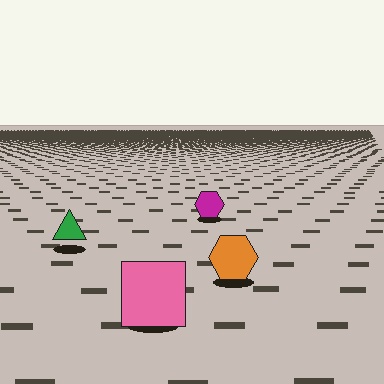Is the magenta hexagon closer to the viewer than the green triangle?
No. The green triangle is closer — you can tell from the texture gradient: the ground texture is coarser near it.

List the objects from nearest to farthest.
From nearest to farthest: the pink square, the orange hexagon, the green triangle, the magenta hexagon.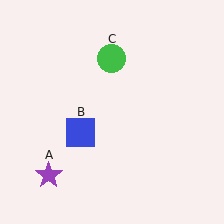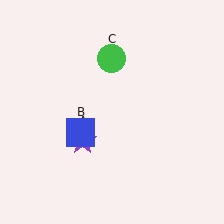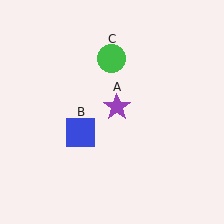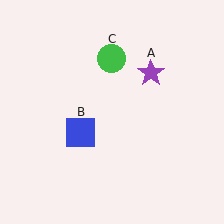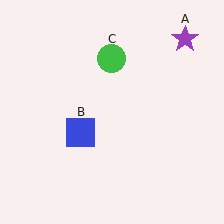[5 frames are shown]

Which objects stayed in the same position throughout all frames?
Blue square (object B) and green circle (object C) remained stationary.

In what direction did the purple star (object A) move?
The purple star (object A) moved up and to the right.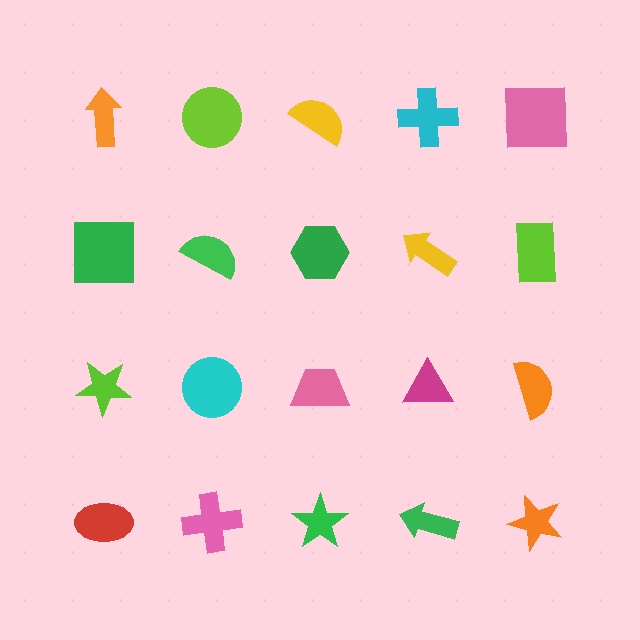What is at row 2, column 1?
A green square.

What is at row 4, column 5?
An orange star.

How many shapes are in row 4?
5 shapes.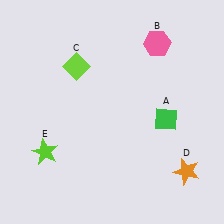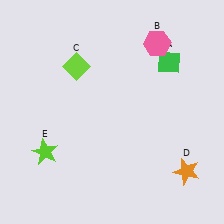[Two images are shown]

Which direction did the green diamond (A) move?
The green diamond (A) moved up.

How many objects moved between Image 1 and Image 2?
1 object moved between the two images.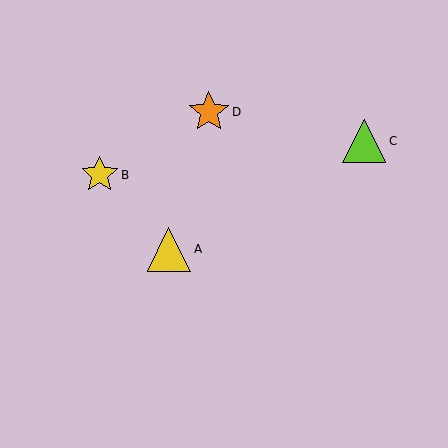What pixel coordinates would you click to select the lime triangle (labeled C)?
Click at (364, 141) to select the lime triangle C.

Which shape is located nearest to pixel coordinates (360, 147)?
The lime triangle (labeled C) at (364, 141) is nearest to that location.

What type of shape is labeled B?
Shape B is a yellow star.